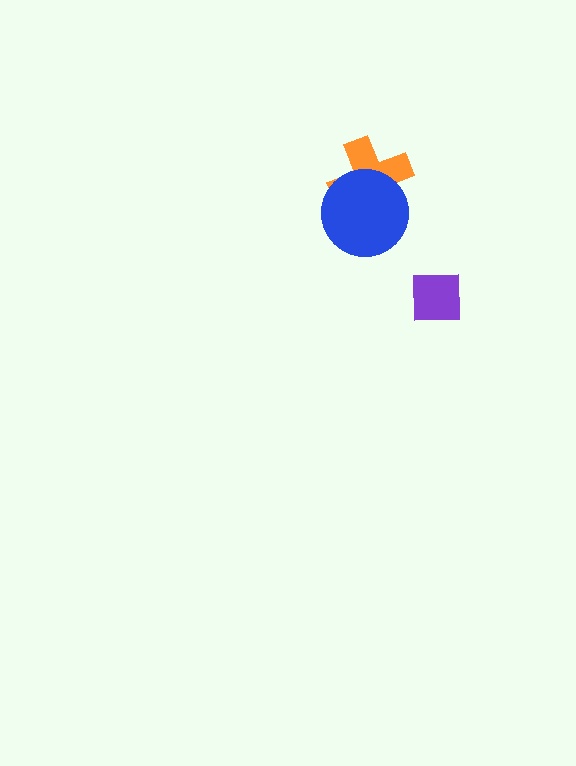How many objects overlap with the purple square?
0 objects overlap with the purple square.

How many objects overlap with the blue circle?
1 object overlaps with the blue circle.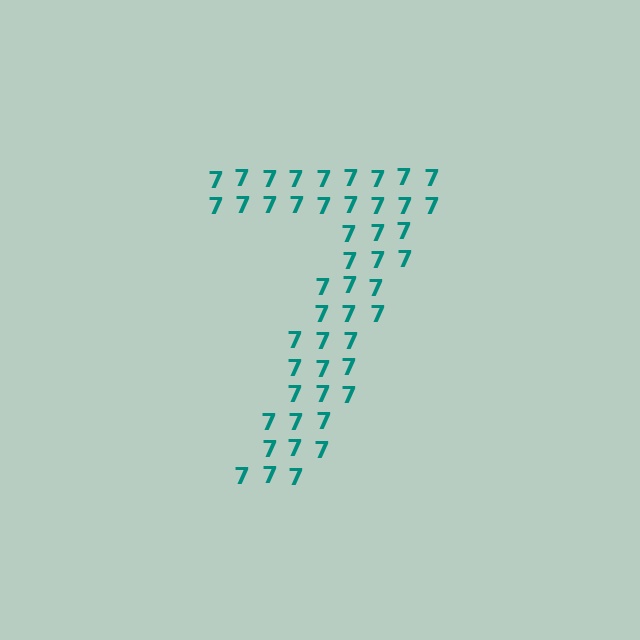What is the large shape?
The large shape is the digit 7.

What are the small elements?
The small elements are digit 7's.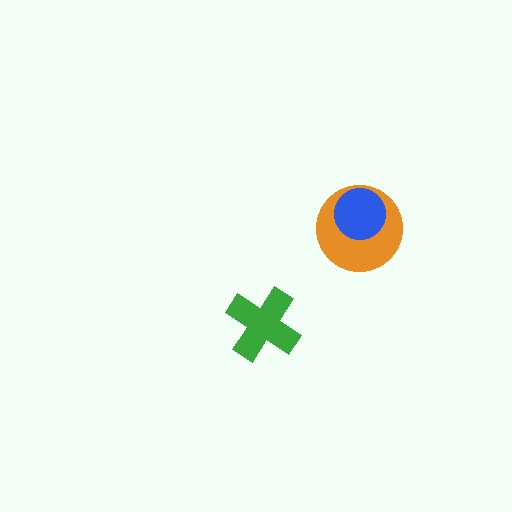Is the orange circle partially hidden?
Yes, it is partially covered by another shape.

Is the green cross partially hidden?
No, no other shape covers it.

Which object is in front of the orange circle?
The blue circle is in front of the orange circle.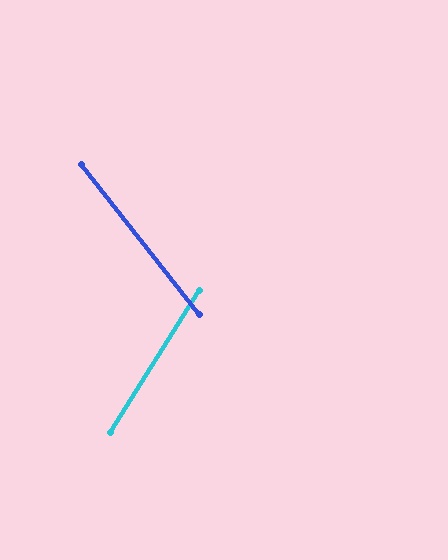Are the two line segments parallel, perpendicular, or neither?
Neither parallel nor perpendicular — they differ by about 70°.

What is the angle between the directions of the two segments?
Approximately 70 degrees.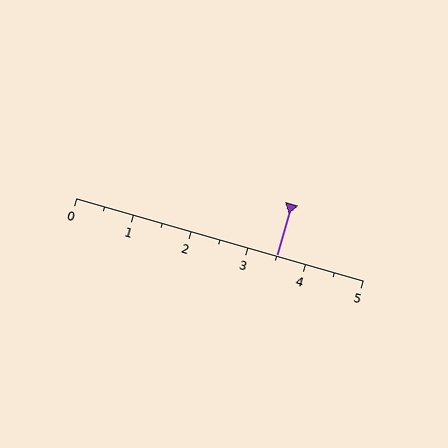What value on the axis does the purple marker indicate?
The marker indicates approximately 3.5.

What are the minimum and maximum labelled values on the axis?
The axis runs from 0 to 5.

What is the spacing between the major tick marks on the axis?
The major ticks are spaced 1 apart.